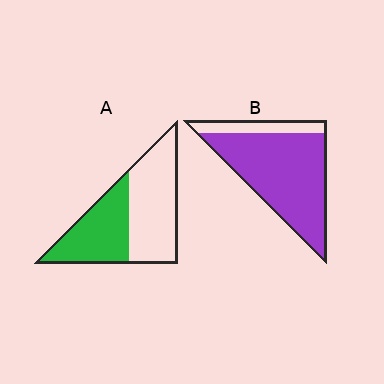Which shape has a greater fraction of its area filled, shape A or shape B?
Shape B.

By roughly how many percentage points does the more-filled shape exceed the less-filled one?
By roughly 40 percentage points (B over A).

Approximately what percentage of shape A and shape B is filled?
A is approximately 45% and B is approximately 85%.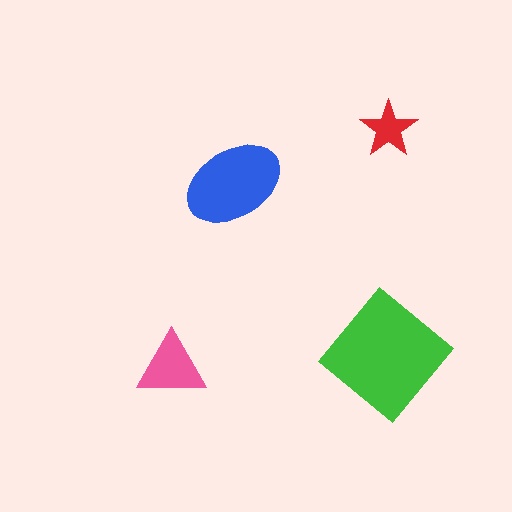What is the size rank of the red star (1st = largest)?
4th.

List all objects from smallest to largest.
The red star, the pink triangle, the blue ellipse, the green diamond.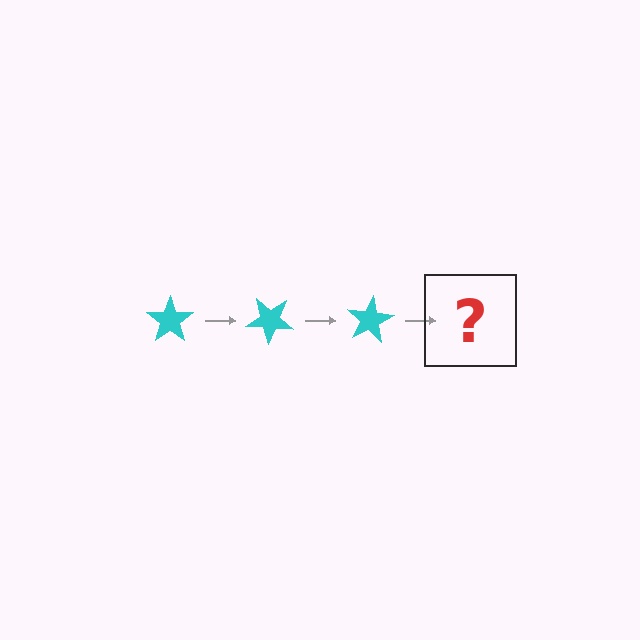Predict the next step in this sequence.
The next step is a cyan star rotated 120 degrees.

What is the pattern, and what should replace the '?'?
The pattern is that the star rotates 40 degrees each step. The '?' should be a cyan star rotated 120 degrees.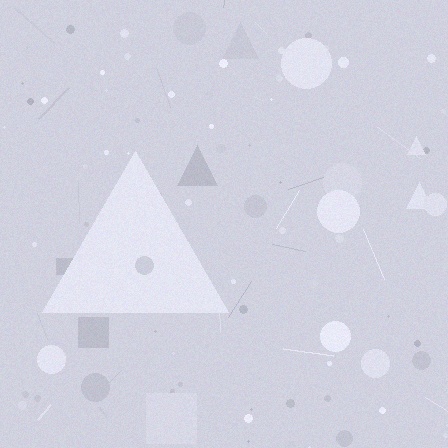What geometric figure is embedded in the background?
A triangle is embedded in the background.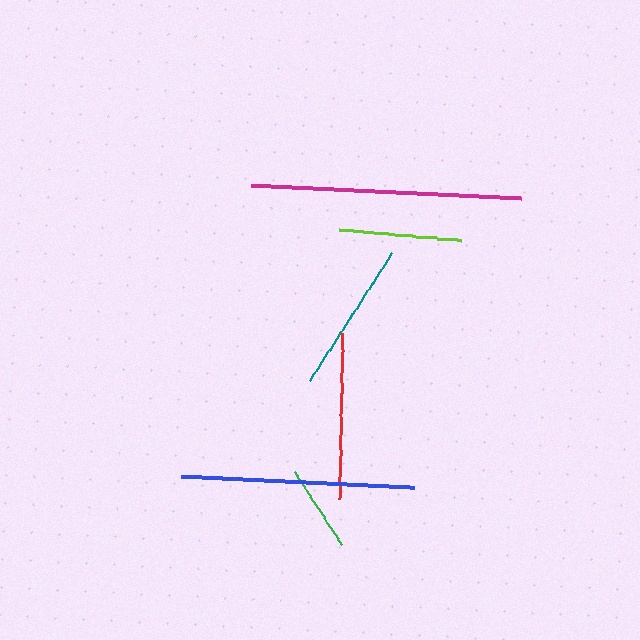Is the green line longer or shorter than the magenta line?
The magenta line is longer than the green line.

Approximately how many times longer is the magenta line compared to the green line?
The magenta line is approximately 3.1 times the length of the green line.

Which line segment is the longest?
The magenta line is the longest at approximately 270 pixels.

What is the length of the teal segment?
The teal segment is approximately 151 pixels long.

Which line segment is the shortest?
The green line is the shortest at approximately 87 pixels.